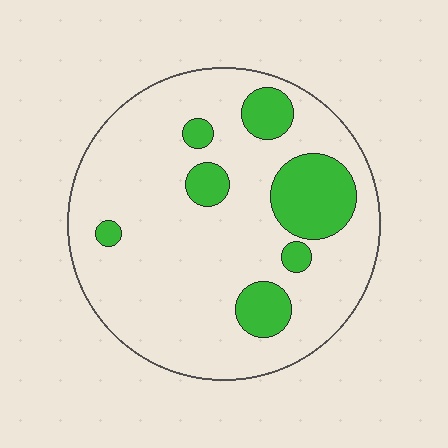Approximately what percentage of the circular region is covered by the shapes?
Approximately 20%.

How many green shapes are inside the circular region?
7.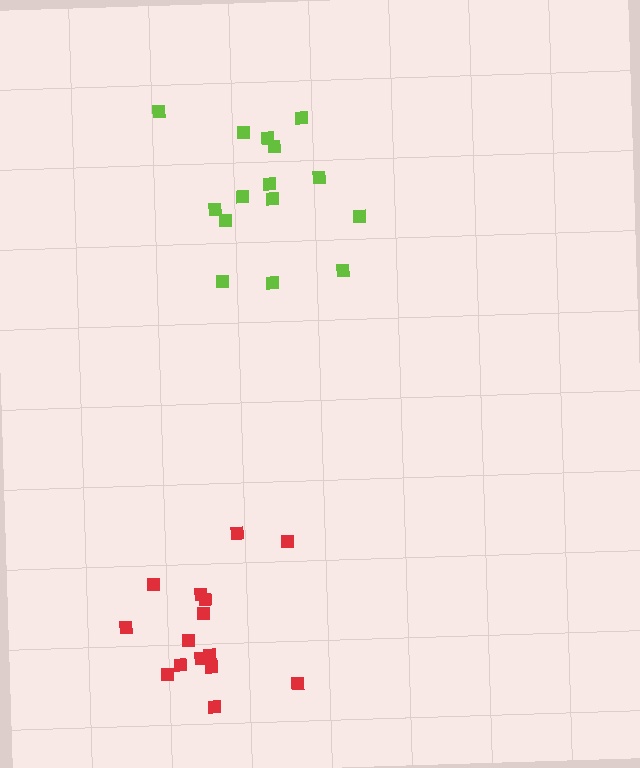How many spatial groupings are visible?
There are 2 spatial groupings.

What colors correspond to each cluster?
The clusters are colored: lime, red.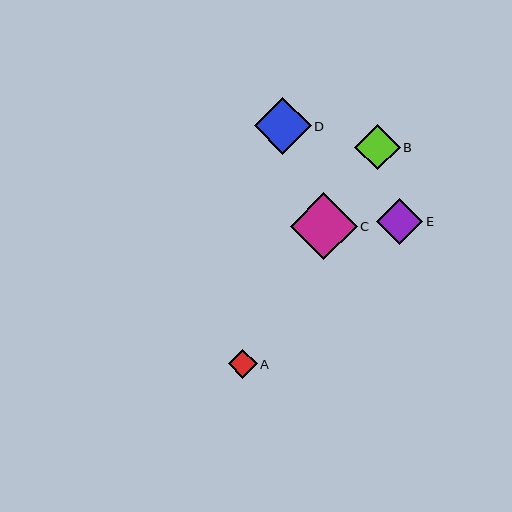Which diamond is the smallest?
Diamond A is the smallest with a size of approximately 29 pixels.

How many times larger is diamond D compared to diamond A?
Diamond D is approximately 2.0 times the size of diamond A.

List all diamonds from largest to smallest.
From largest to smallest: C, D, E, B, A.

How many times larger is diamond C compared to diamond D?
Diamond C is approximately 1.2 times the size of diamond D.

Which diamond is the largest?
Diamond C is the largest with a size of approximately 67 pixels.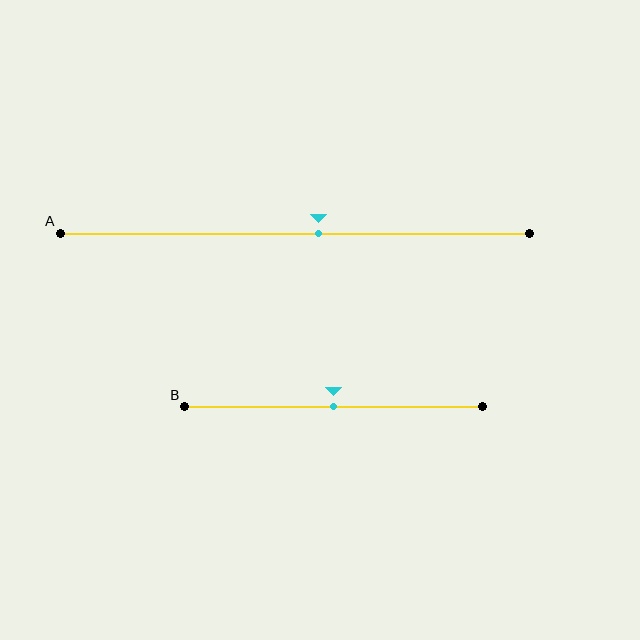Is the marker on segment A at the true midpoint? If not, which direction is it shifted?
No, the marker on segment A is shifted to the right by about 5% of the segment length.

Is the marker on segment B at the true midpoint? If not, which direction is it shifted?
Yes, the marker on segment B is at the true midpoint.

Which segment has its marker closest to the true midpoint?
Segment B has its marker closest to the true midpoint.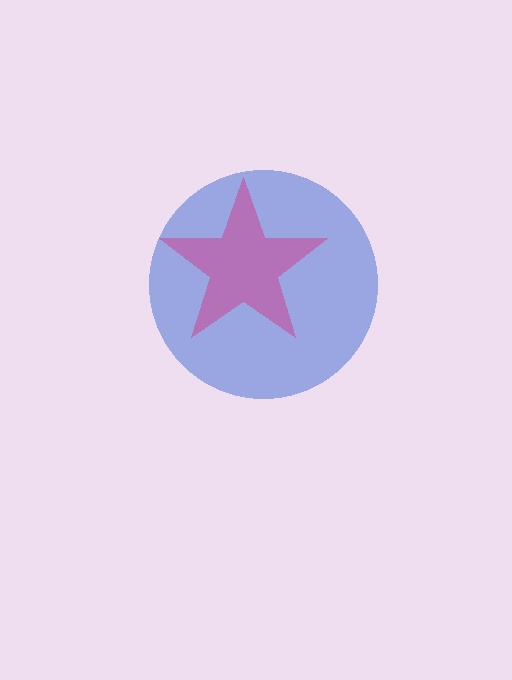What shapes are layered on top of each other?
The layered shapes are: a blue circle, a magenta star.